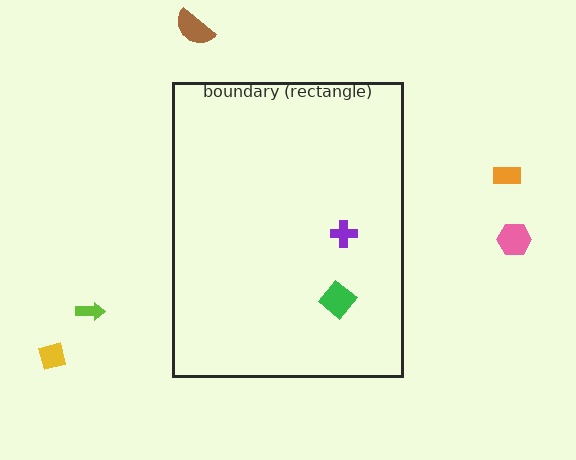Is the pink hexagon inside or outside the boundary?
Outside.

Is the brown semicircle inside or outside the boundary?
Outside.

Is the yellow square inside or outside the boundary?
Outside.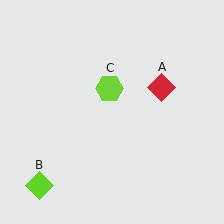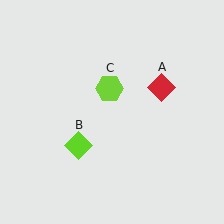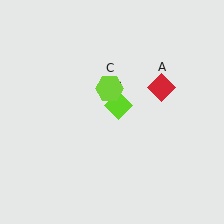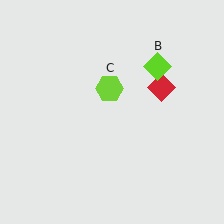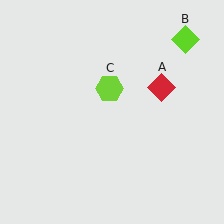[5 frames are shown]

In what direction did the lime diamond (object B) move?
The lime diamond (object B) moved up and to the right.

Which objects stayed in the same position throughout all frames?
Red diamond (object A) and lime hexagon (object C) remained stationary.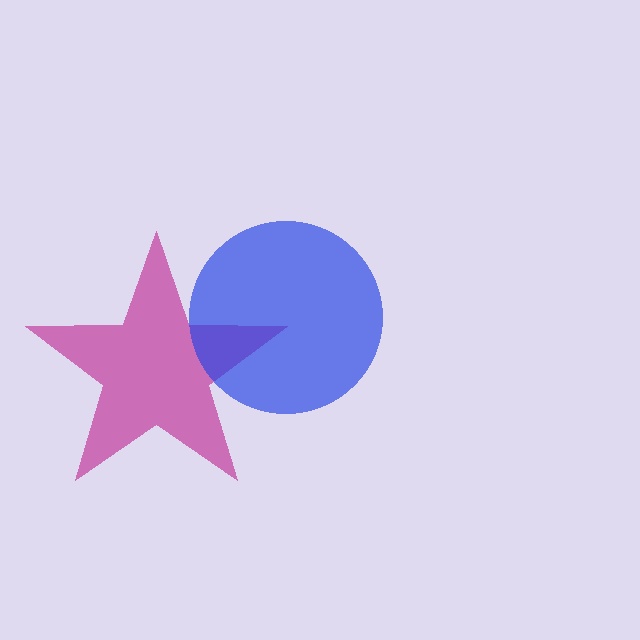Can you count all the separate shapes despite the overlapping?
Yes, there are 2 separate shapes.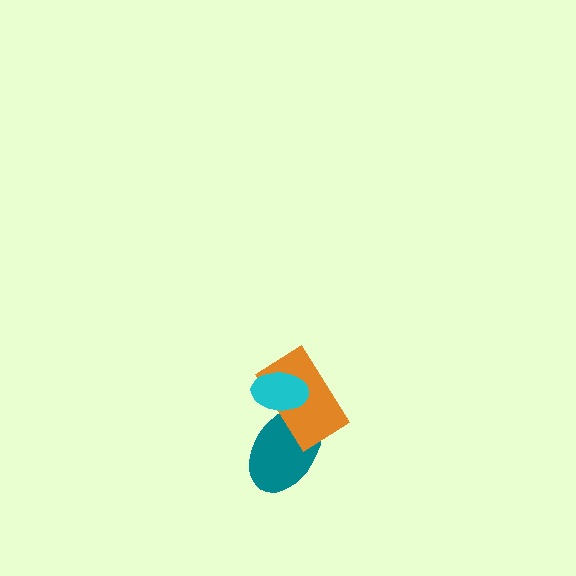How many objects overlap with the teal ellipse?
2 objects overlap with the teal ellipse.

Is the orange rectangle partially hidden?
Yes, it is partially covered by another shape.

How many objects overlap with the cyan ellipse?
2 objects overlap with the cyan ellipse.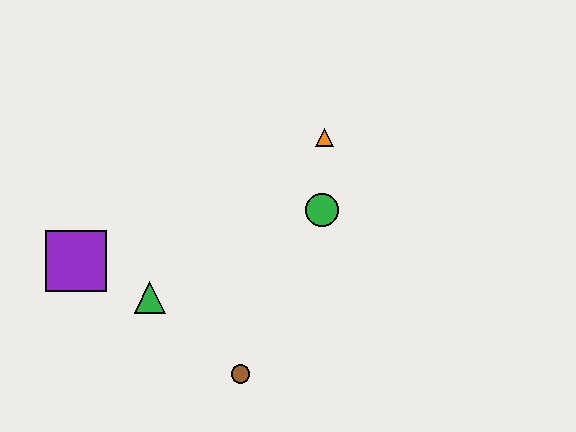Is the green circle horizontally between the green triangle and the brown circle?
No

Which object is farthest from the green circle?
The purple square is farthest from the green circle.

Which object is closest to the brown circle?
The green triangle is closest to the brown circle.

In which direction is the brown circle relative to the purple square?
The brown circle is to the right of the purple square.